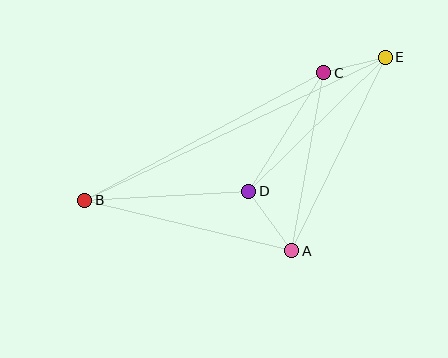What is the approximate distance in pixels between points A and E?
The distance between A and E is approximately 215 pixels.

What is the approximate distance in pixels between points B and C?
The distance between B and C is approximately 271 pixels.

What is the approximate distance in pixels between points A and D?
The distance between A and D is approximately 73 pixels.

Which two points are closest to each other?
Points C and E are closest to each other.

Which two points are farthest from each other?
Points B and E are farthest from each other.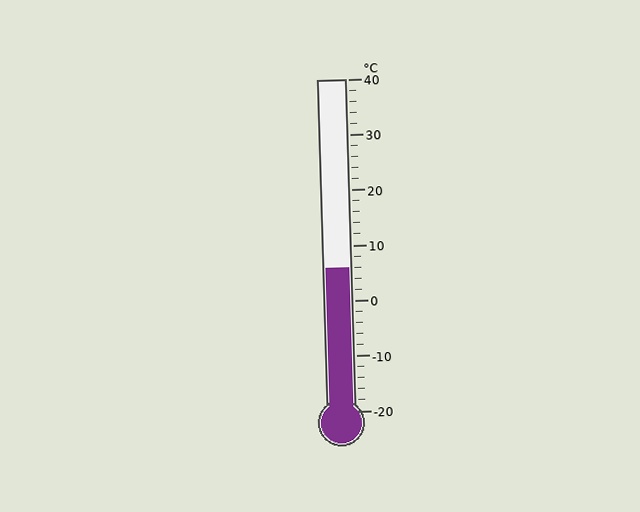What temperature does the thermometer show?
The thermometer shows approximately 6°C.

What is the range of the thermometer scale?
The thermometer scale ranges from -20°C to 40°C.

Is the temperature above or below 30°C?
The temperature is below 30°C.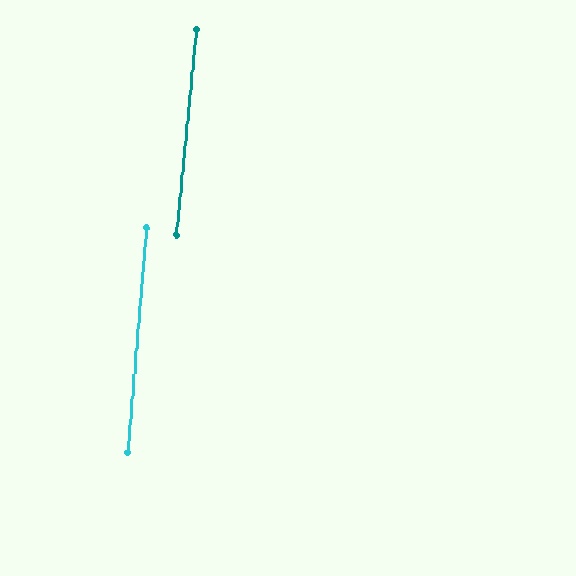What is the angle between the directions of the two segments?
Approximately 1 degree.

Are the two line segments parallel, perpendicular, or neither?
Parallel — their directions differ by only 0.6°.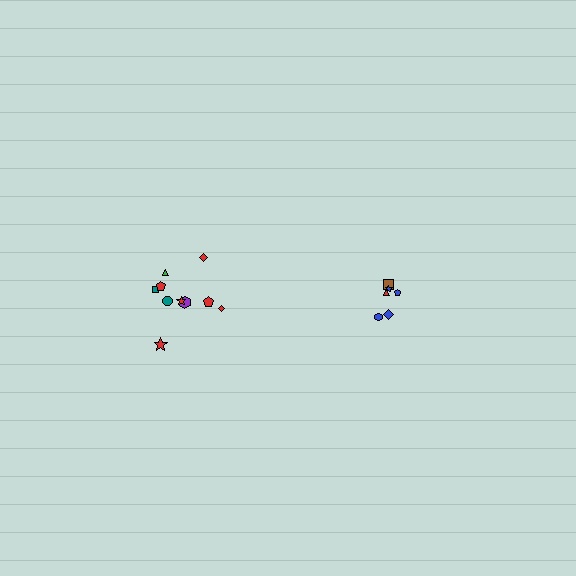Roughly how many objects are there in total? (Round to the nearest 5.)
Roughly 15 objects in total.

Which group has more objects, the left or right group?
The left group.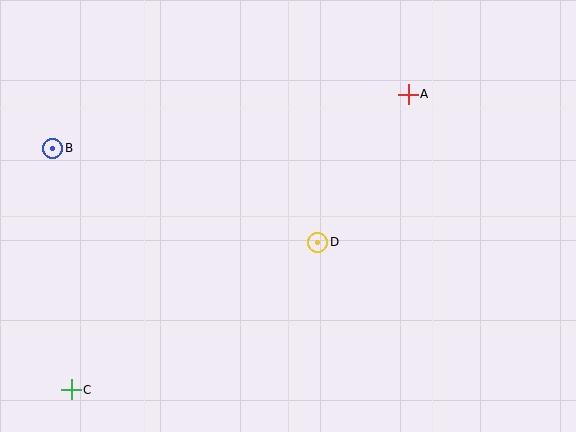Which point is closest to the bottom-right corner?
Point D is closest to the bottom-right corner.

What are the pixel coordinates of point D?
Point D is at (318, 242).